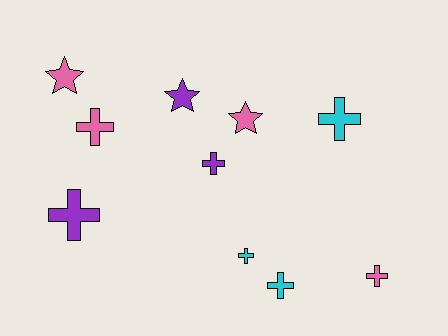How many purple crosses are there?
There are 2 purple crosses.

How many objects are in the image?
There are 10 objects.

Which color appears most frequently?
Pink, with 4 objects.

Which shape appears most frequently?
Cross, with 7 objects.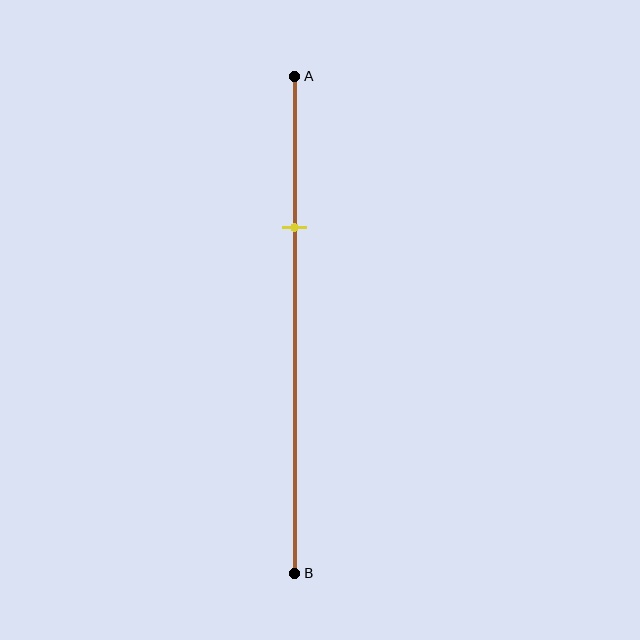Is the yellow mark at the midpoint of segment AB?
No, the mark is at about 30% from A, not at the 50% midpoint.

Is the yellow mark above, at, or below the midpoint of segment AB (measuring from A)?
The yellow mark is above the midpoint of segment AB.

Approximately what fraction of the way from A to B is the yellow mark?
The yellow mark is approximately 30% of the way from A to B.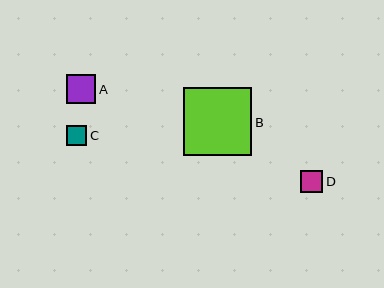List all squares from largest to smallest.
From largest to smallest: B, A, D, C.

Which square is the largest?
Square B is the largest with a size of approximately 68 pixels.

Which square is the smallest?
Square C is the smallest with a size of approximately 20 pixels.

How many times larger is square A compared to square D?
Square A is approximately 1.3 times the size of square D.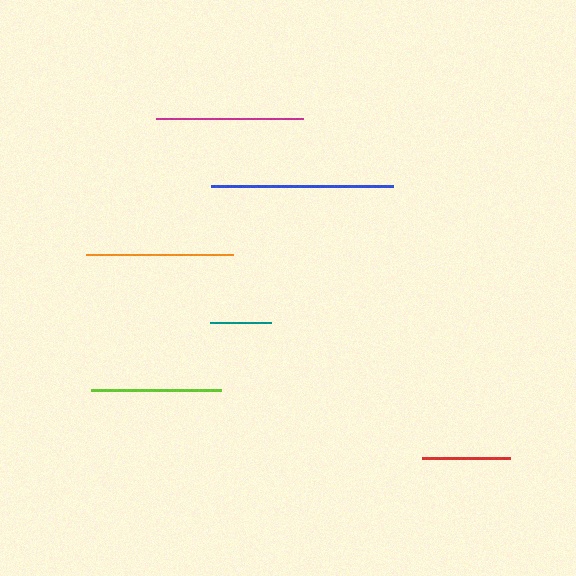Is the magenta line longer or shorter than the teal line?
The magenta line is longer than the teal line.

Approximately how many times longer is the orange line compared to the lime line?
The orange line is approximately 1.1 times the length of the lime line.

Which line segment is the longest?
The blue line is the longest at approximately 182 pixels.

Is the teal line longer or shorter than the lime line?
The lime line is longer than the teal line.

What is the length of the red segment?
The red segment is approximately 88 pixels long.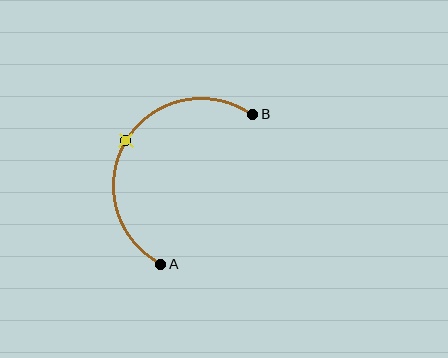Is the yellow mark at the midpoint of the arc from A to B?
Yes. The yellow mark lies on the arc at equal arc-length from both A and B — it is the arc midpoint.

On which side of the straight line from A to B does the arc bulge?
The arc bulges to the left of the straight line connecting A and B.